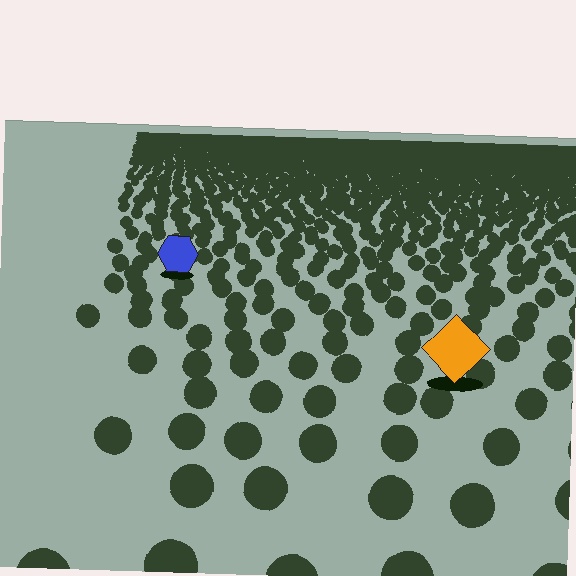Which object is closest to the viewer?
The orange diamond is closest. The texture marks near it are larger and more spread out.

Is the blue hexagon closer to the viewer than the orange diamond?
No. The orange diamond is closer — you can tell from the texture gradient: the ground texture is coarser near it.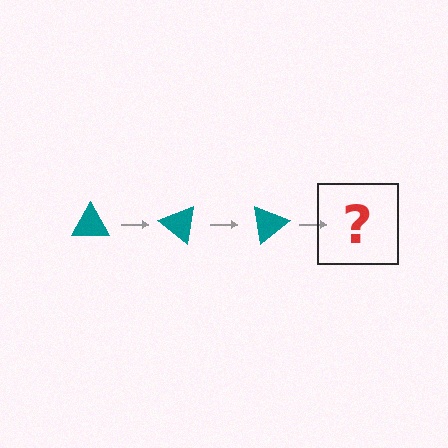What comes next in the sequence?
The next element should be a teal triangle rotated 120 degrees.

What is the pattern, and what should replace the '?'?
The pattern is that the triangle rotates 40 degrees each step. The '?' should be a teal triangle rotated 120 degrees.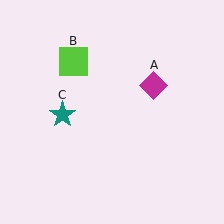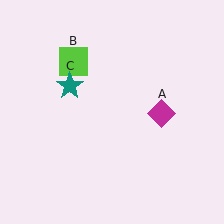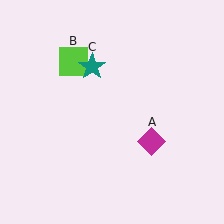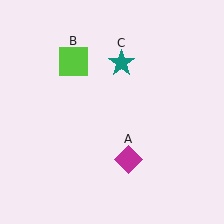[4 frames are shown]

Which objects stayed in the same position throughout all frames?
Lime square (object B) remained stationary.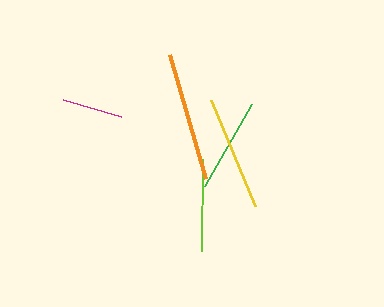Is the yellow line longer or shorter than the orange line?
The orange line is longer than the yellow line.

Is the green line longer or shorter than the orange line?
The orange line is longer than the green line.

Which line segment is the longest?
The orange line is the longest at approximately 128 pixels.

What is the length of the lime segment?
The lime segment is approximately 92 pixels long.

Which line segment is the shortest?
The magenta line is the shortest at approximately 61 pixels.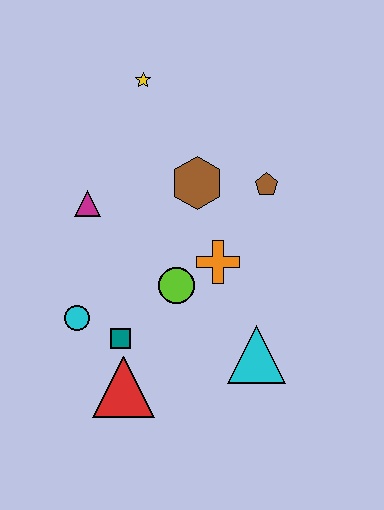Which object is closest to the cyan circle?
The teal square is closest to the cyan circle.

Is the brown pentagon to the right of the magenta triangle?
Yes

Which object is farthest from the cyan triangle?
The yellow star is farthest from the cyan triangle.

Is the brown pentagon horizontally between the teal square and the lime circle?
No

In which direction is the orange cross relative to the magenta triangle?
The orange cross is to the right of the magenta triangle.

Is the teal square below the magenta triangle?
Yes